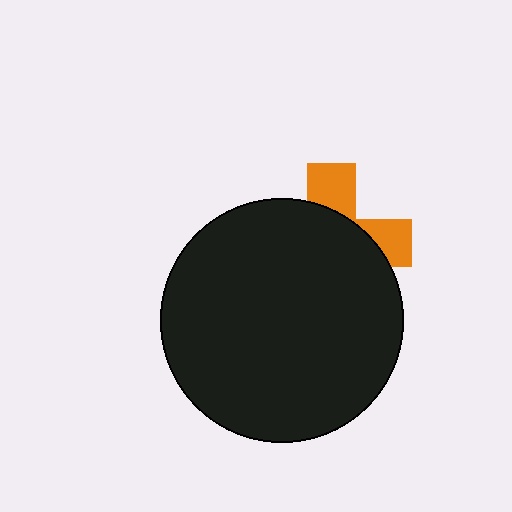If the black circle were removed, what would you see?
You would see the complete orange cross.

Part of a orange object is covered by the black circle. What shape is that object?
It is a cross.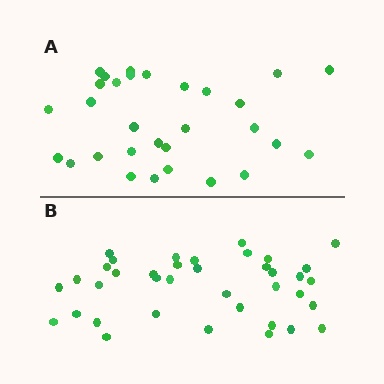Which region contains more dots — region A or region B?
Region B (the bottom region) has more dots.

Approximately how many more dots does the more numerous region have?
Region B has roughly 8 or so more dots than region A.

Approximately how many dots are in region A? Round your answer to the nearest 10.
About 30 dots.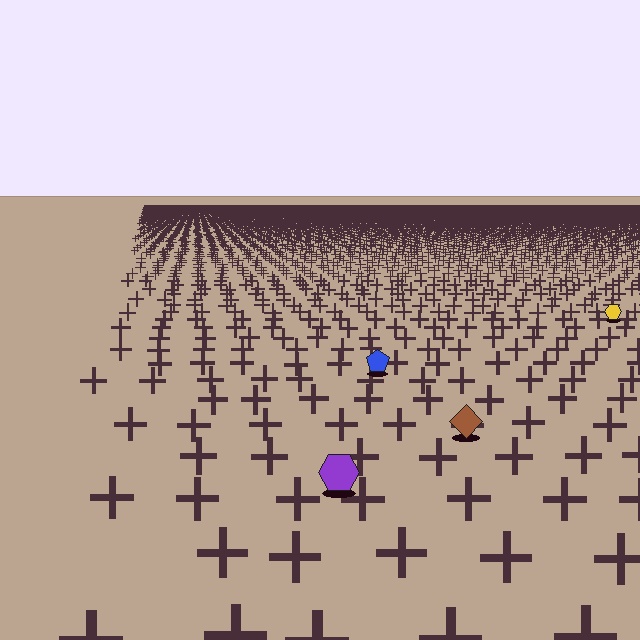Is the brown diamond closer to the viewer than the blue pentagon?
Yes. The brown diamond is closer — you can tell from the texture gradient: the ground texture is coarser near it.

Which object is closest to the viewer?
The purple hexagon is closest. The texture marks near it are larger and more spread out.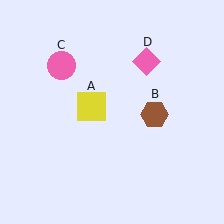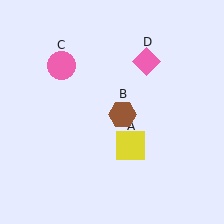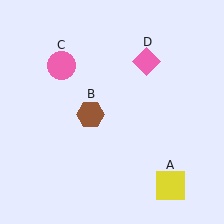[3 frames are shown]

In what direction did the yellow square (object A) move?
The yellow square (object A) moved down and to the right.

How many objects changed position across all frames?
2 objects changed position: yellow square (object A), brown hexagon (object B).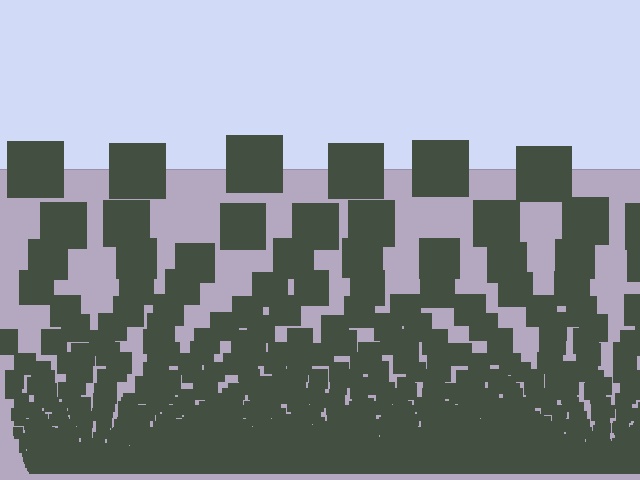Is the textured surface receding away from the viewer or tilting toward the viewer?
The surface appears to tilt toward the viewer. Texture elements get larger and sparser toward the top.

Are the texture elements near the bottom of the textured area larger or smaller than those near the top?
Smaller. The gradient is inverted — elements near the bottom are smaller and denser.